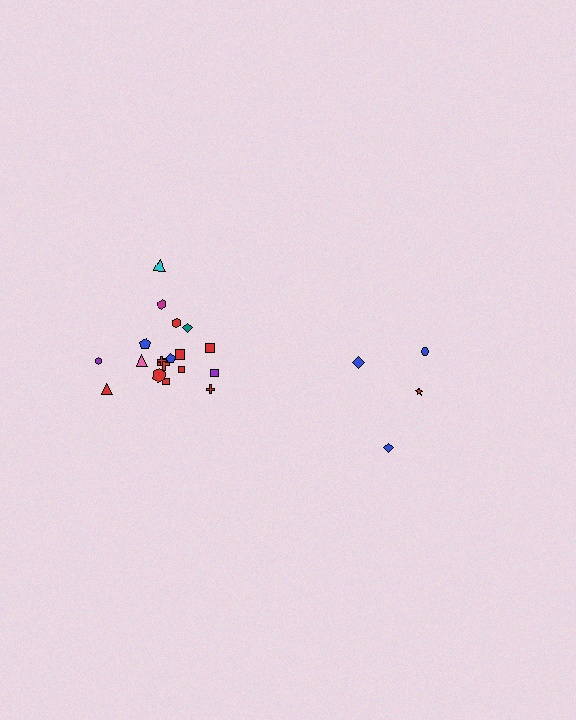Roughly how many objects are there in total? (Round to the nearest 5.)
Roughly 20 objects in total.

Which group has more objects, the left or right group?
The left group.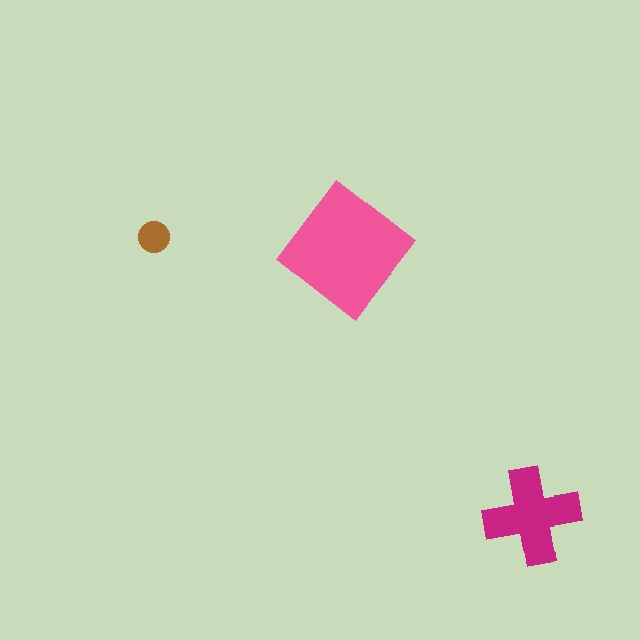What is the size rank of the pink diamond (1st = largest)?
1st.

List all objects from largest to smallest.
The pink diamond, the magenta cross, the brown circle.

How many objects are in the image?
There are 3 objects in the image.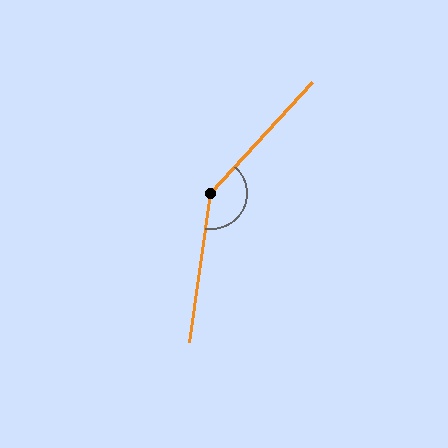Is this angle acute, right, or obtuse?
It is obtuse.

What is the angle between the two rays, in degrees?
Approximately 146 degrees.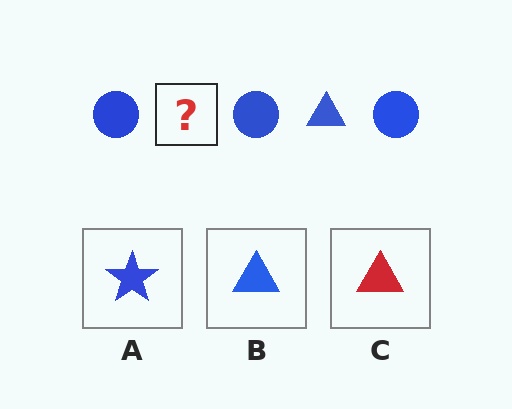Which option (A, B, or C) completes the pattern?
B.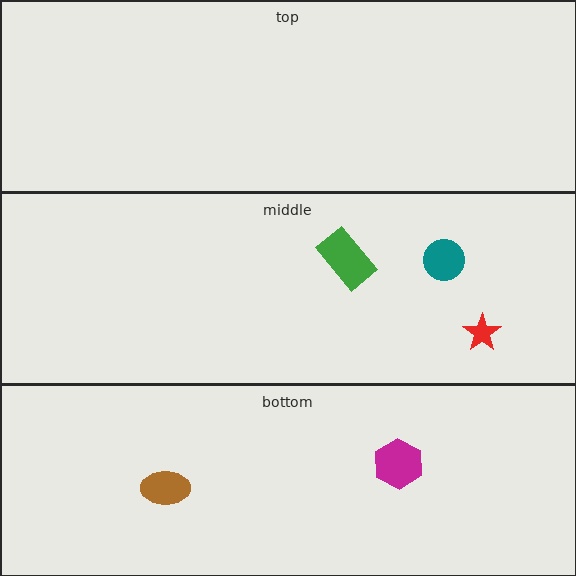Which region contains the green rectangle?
The middle region.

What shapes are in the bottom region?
The magenta hexagon, the brown ellipse.